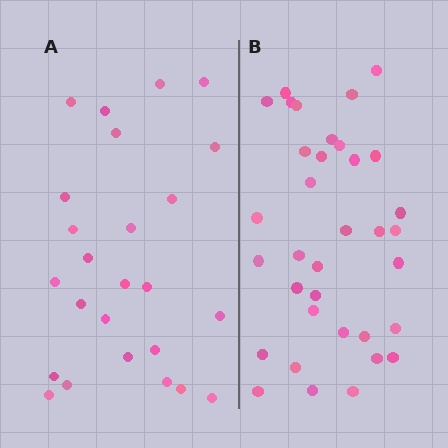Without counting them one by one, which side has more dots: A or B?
Region B (the right region) has more dots.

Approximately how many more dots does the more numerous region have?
Region B has roughly 10 or so more dots than region A.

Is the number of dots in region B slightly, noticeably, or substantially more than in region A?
Region B has noticeably more, but not dramatically so. The ratio is roughly 1.4 to 1.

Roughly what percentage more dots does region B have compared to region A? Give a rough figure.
About 40% more.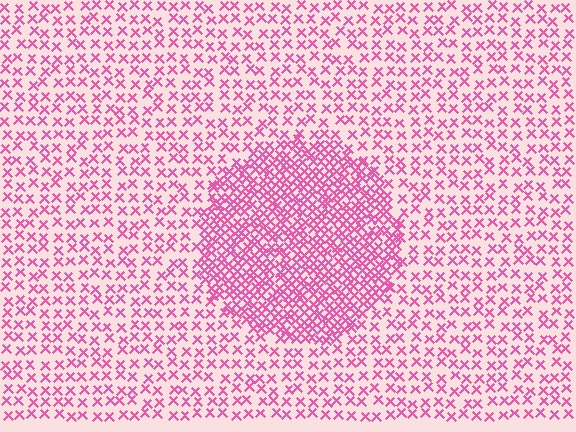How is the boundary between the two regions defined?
The boundary is defined by a change in element density (approximately 2.3x ratio). All elements are the same color, size, and shape.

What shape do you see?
I see a circle.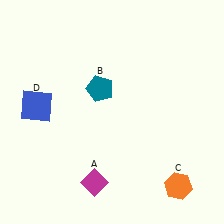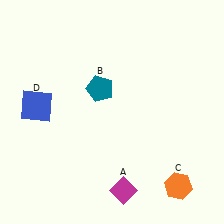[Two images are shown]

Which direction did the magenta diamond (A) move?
The magenta diamond (A) moved right.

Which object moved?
The magenta diamond (A) moved right.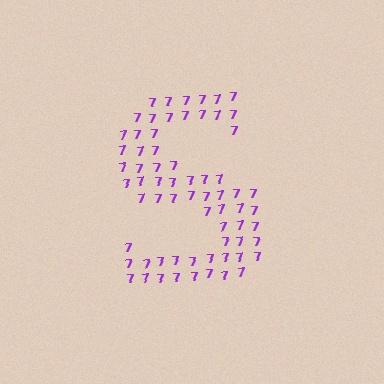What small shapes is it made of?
It is made of small digit 7's.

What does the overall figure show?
The overall figure shows the letter S.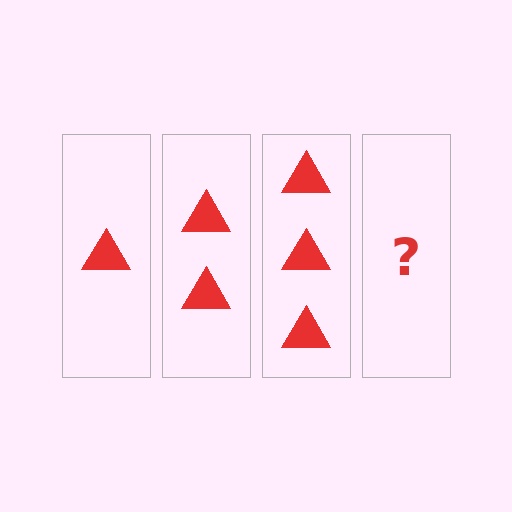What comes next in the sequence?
The next element should be 4 triangles.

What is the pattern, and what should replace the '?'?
The pattern is that each step adds one more triangle. The '?' should be 4 triangles.